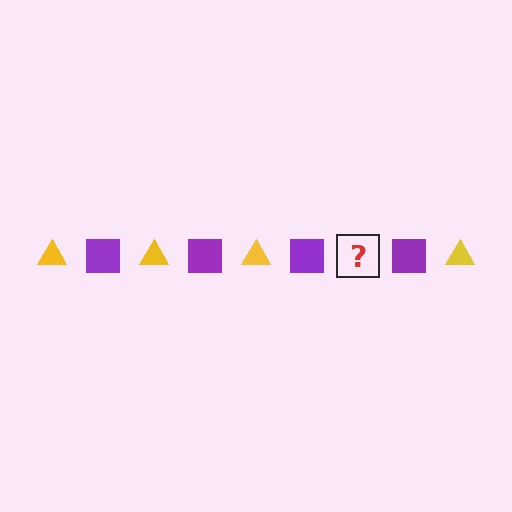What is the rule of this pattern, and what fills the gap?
The rule is that the pattern alternates between yellow triangle and purple square. The gap should be filled with a yellow triangle.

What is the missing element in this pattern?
The missing element is a yellow triangle.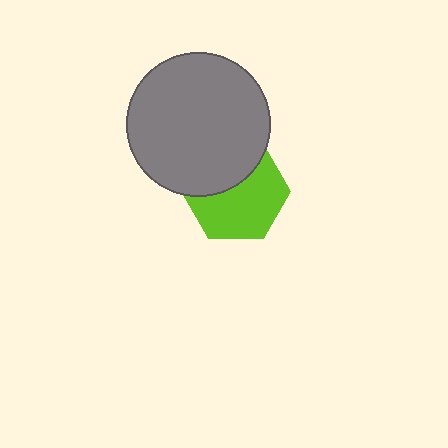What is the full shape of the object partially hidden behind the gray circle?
The partially hidden object is a lime hexagon.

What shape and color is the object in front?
The object in front is a gray circle.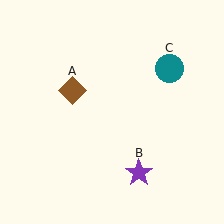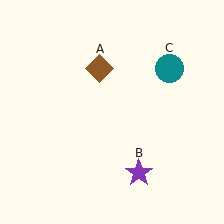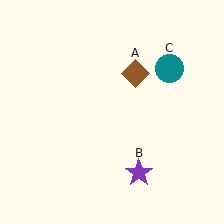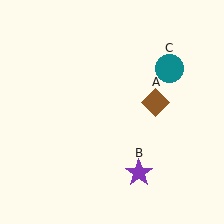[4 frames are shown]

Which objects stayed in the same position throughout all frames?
Purple star (object B) and teal circle (object C) remained stationary.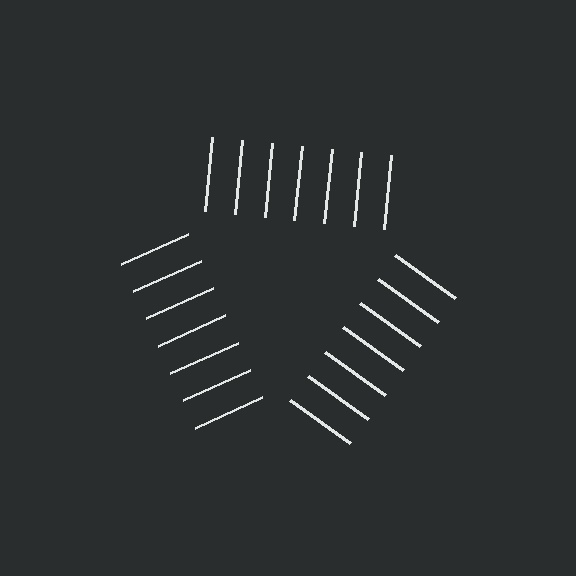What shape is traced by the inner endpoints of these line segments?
An illusory triangle — the line segments terminate on its edges but no continuous stroke is drawn.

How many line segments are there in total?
21 — 7 along each of the 3 edges.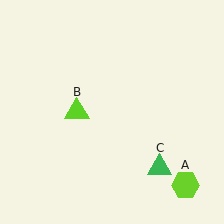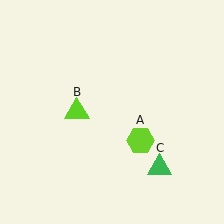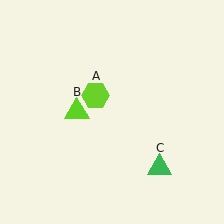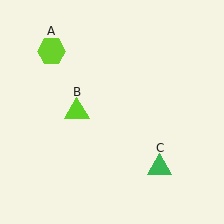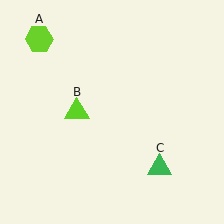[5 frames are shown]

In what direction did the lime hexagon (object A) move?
The lime hexagon (object A) moved up and to the left.